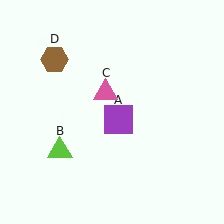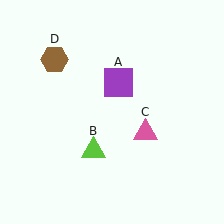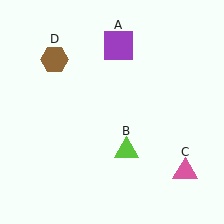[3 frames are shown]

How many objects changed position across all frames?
3 objects changed position: purple square (object A), lime triangle (object B), pink triangle (object C).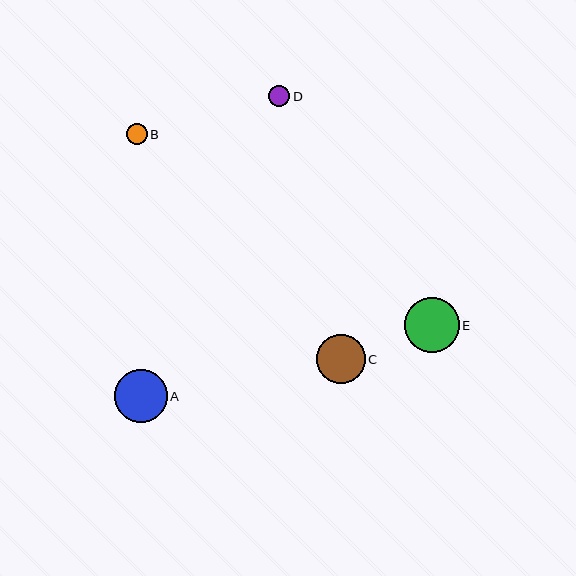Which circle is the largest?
Circle E is the largest with a size of approximately 55 pixels.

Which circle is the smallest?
Circle B is the smallest with a size of approximately 21 pixels.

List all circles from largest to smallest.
From largest to smallest: E, A, C, D, B.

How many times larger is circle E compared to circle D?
Circle E is approximately 2.6 times the size of circle D.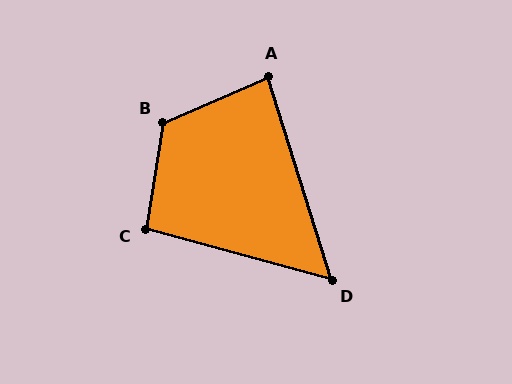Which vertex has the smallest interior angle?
D, at approximately 58 degrees.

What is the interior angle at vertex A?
Approximately 84 degrees (acute).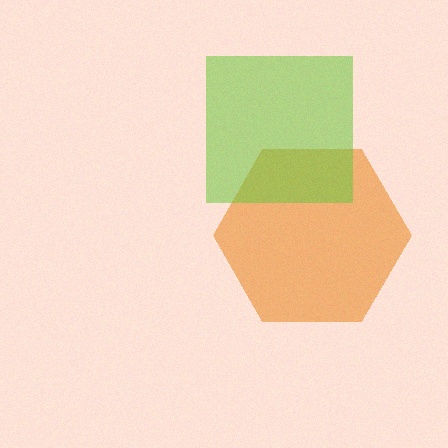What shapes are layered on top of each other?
The layered shapes are: an orange hexagon, a lime square.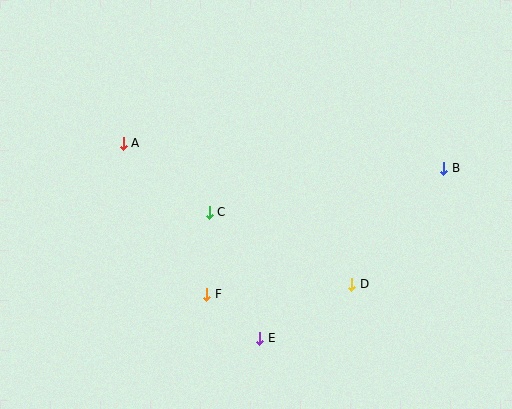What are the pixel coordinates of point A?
Point A is at (123, 143).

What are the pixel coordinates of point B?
Point B is at (444, 168).